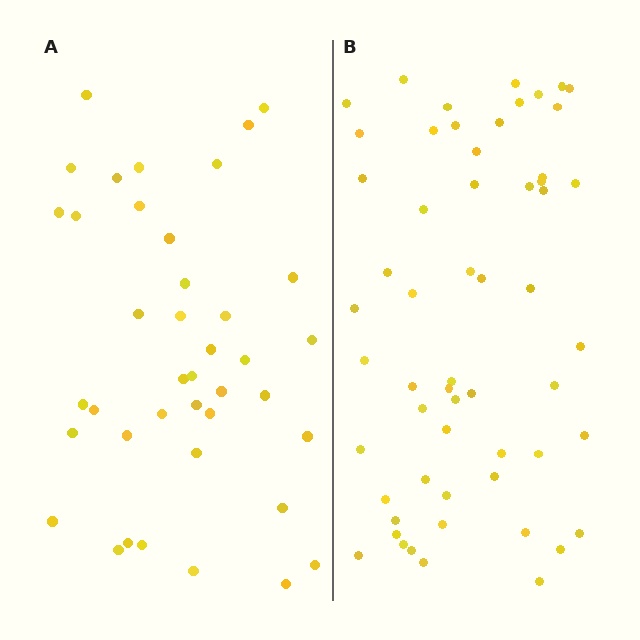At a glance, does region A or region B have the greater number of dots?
Region B (the right region) has more dots.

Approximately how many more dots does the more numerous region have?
Region B has approximately 15 more dots than region A.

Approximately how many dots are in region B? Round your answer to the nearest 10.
About 60 dots. (The exact count is 57, which rounds to 60.)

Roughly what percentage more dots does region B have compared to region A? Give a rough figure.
About 40% more.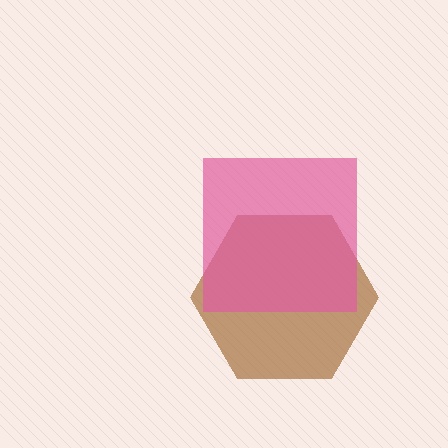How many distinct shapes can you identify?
There are 2 distinct shapes: a brown hexagon, a pink square.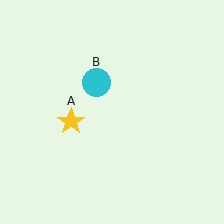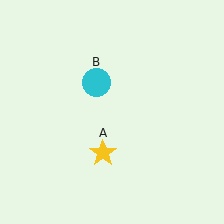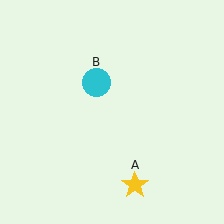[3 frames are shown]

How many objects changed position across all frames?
1 object changed position: yellow star (object A).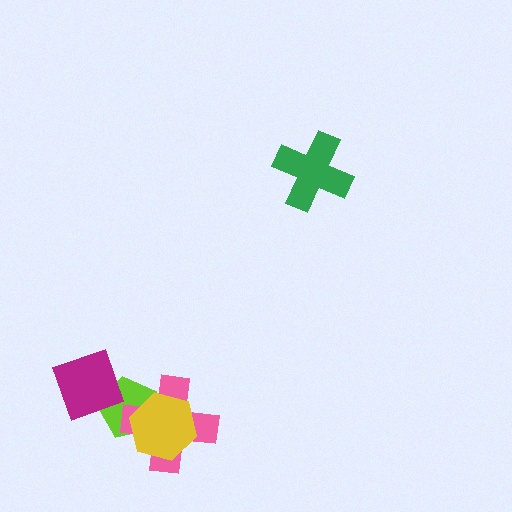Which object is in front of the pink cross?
The yellow hexagon is in front of the pink cross.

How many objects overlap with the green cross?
0 objects overlap with the green cross.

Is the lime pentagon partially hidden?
Yes, it is partially covered by another shape.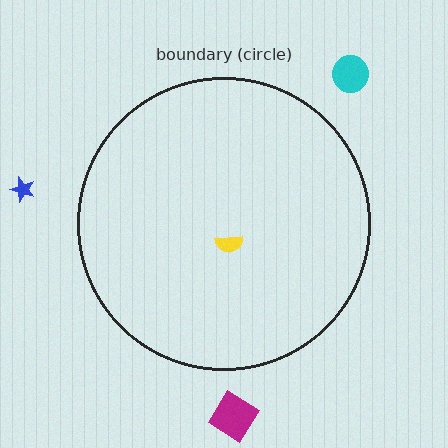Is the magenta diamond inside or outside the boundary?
Outside.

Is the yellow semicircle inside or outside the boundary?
Inside.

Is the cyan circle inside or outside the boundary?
Outside.